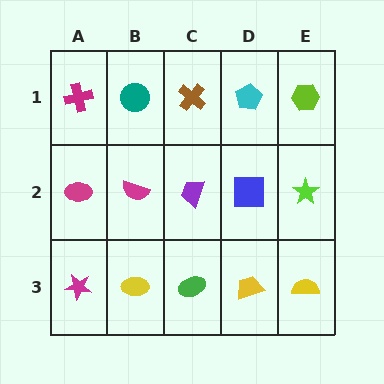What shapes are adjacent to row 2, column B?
A teal circle (row 1, column B), a yellow ellipse (row 3, column B), a magenta ellipse (row 2, column A), a purple trapezoid (row 2, column C).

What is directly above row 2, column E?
A lime hexagon.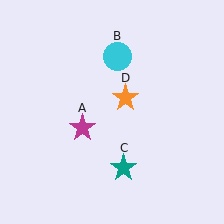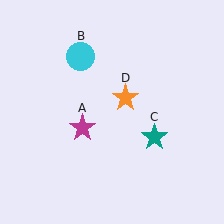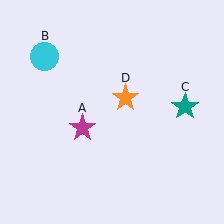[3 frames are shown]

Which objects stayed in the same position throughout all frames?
Magenta star (object A) and orange star (object D) remained stationary.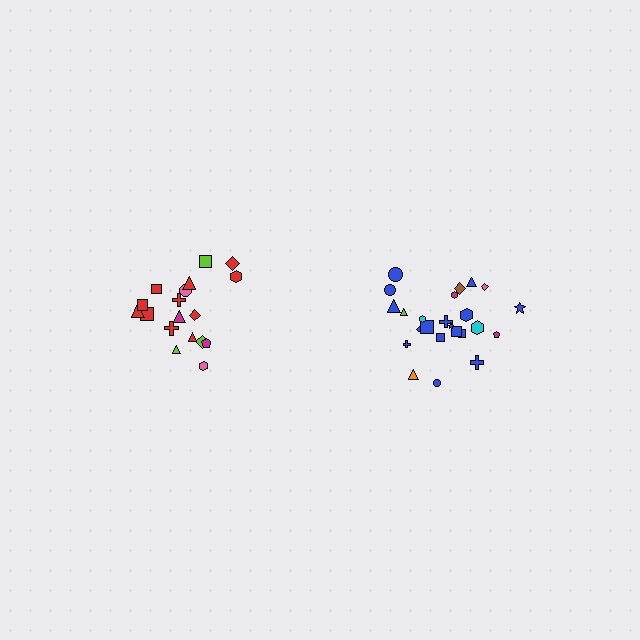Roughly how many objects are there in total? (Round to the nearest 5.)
Roughly 45 objects in total.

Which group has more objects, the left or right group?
The right group.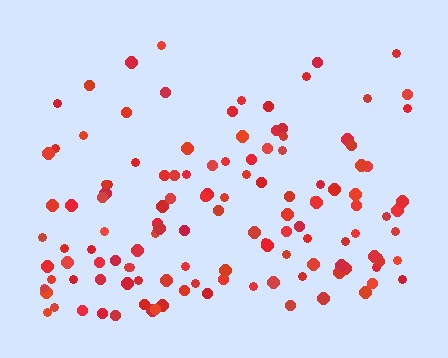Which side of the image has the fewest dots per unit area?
The top.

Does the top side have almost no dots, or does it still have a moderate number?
Still a moderate number, just noticeably fewer than the bottom.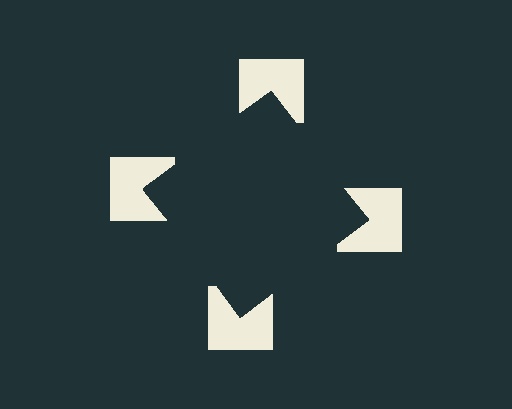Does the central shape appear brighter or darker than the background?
It typically appears slightly darker than the background, even though no actual brightness change is drawn.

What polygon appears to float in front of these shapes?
An illusory square — its edges are inferred from the aligned wedge cuts in the notched squares, not physically drawn.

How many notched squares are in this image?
There are 4 — one at each vertex of the illusory square.